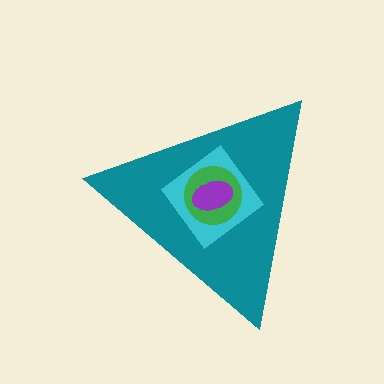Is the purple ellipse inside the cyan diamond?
Yes.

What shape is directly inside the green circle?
The purple ellipse.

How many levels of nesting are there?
4.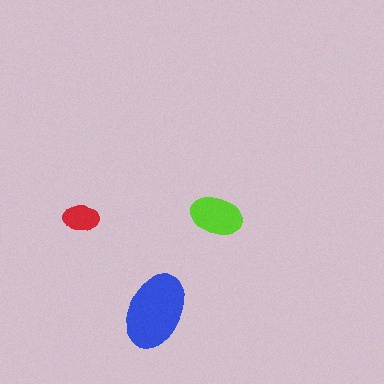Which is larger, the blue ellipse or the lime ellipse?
The blue one.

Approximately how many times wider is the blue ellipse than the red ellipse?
About 2 times wider.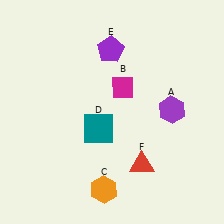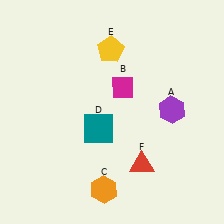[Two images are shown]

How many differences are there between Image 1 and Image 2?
There is 1 difference between the two images.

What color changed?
The pentagon (E) changed from purple in Image 1 to yellow in Image 2.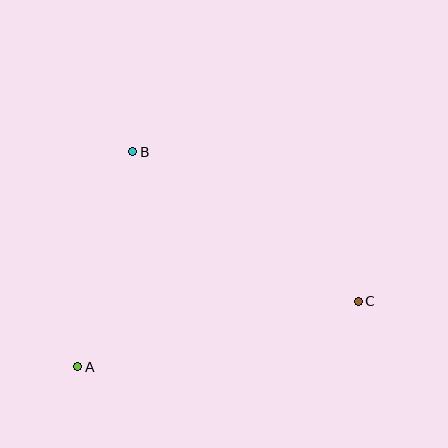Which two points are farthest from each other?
Points A and C are farthest from each other.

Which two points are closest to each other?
Points A and B are closest to each other.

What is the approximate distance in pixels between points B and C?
The distance between B and C is approximately 270 pixels.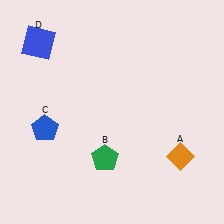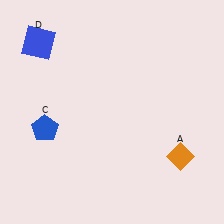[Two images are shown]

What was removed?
The green pentagon (B) was removed in Image 2.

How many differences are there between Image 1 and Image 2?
There is 1 difference between the two images.